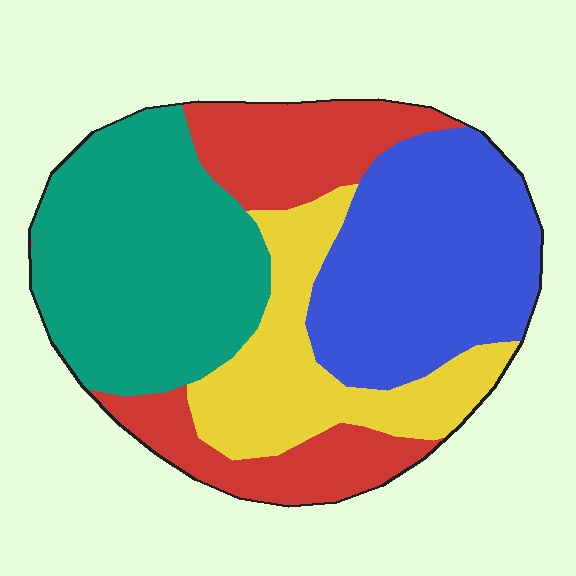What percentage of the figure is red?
Red covers around 20% of the figure.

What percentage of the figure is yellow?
Yellow takes up about one fifth (1/5) of the figure.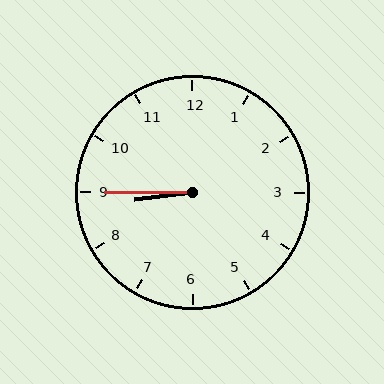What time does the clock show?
8:45.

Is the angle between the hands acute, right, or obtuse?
It is acute.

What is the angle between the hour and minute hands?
Approximately 8 degrees.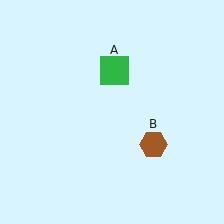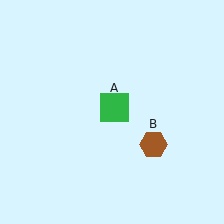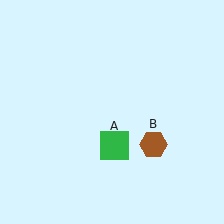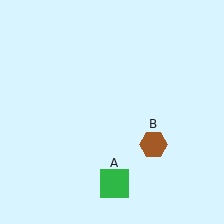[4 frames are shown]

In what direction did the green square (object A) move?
The green square (object A) moved down.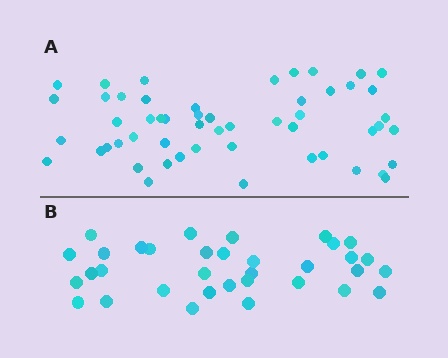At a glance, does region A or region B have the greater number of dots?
Region A (the top region) has more dots.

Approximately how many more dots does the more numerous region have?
Region A has approximately 20 more dots than region B.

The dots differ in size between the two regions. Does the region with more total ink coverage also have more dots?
No. Region B has more total ink coverage because its dots are larger, but region A actually contains more individual dots. Total area can be misleading — the number of items is what matters here.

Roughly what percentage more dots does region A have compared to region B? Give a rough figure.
About 55% more.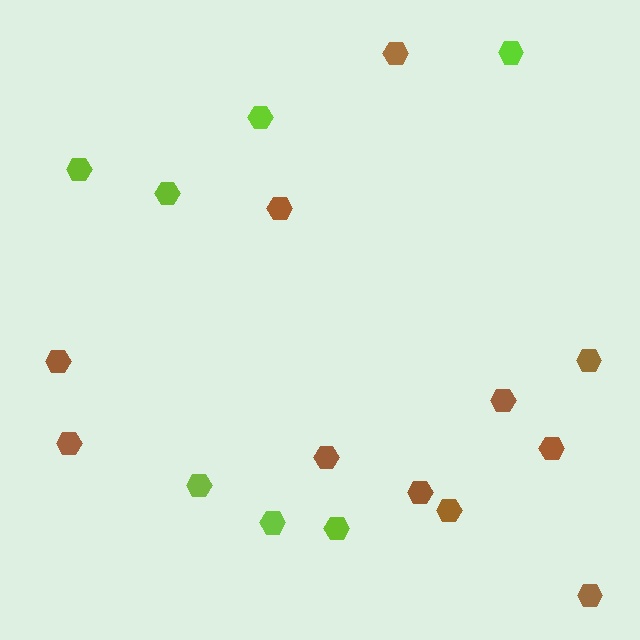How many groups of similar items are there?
There are 2 groups: one group of brown hexagons (11) and one group of lime hexagons (7).